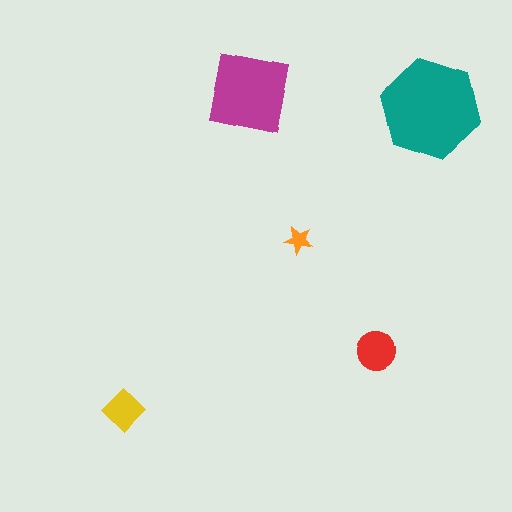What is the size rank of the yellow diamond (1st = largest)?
4th.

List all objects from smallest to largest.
The orange star, the yellow diamond, the red circle, the magenta square, the teal hexagon.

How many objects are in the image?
There are 5 objects in the image.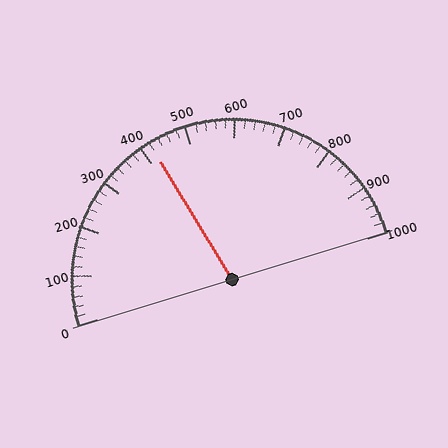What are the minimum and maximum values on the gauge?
The gauge ranges from 0 to 1000.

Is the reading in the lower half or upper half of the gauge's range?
The reading is in the lower half of the range (0 to 1000).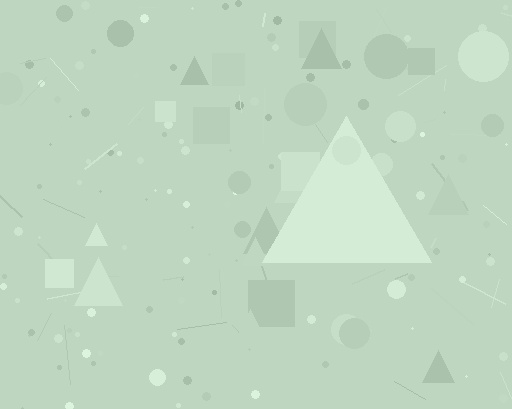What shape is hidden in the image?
A triangle is hidden in the image.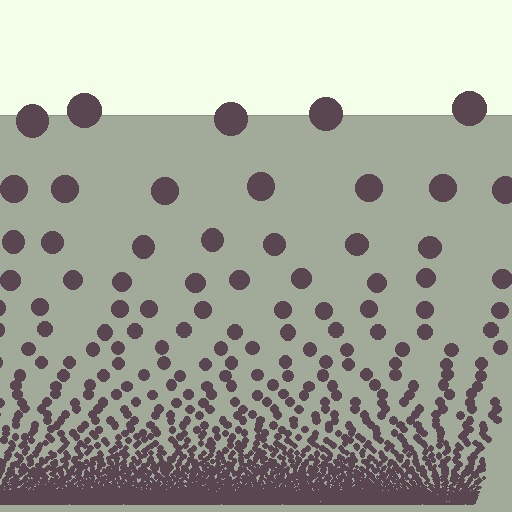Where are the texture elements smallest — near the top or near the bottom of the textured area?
Near the bottom.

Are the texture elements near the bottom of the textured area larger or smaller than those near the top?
Smaller. The gradient is inverted — elements near the bottom are smaller and denser.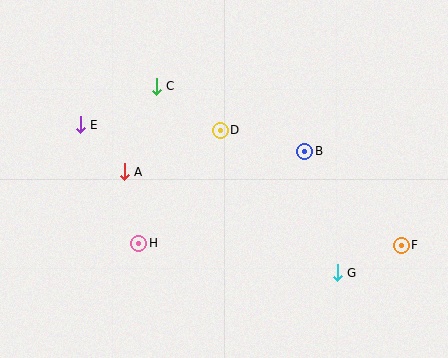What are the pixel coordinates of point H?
Point H is at (139, 243).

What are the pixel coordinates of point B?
Point B is at (305, 151).